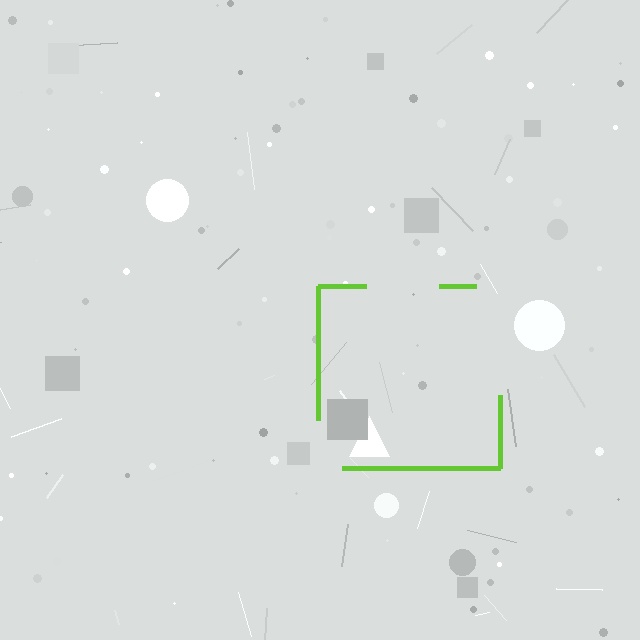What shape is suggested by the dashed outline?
The dashed outline suggests a square.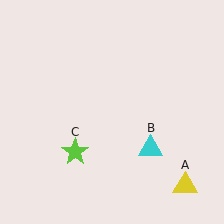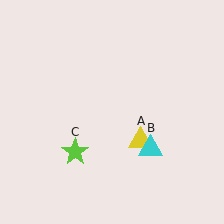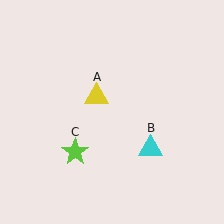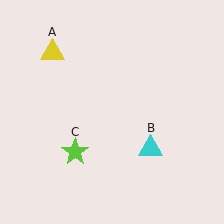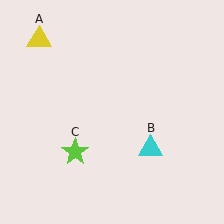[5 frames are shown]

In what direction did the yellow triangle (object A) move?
The yellow triangle (object A) moved up and to the left.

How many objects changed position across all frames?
1 object changed position: yellow triangle (object A).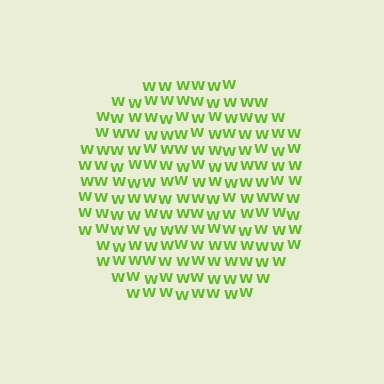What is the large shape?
The large shape is a circle.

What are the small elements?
The small elements are letter W's.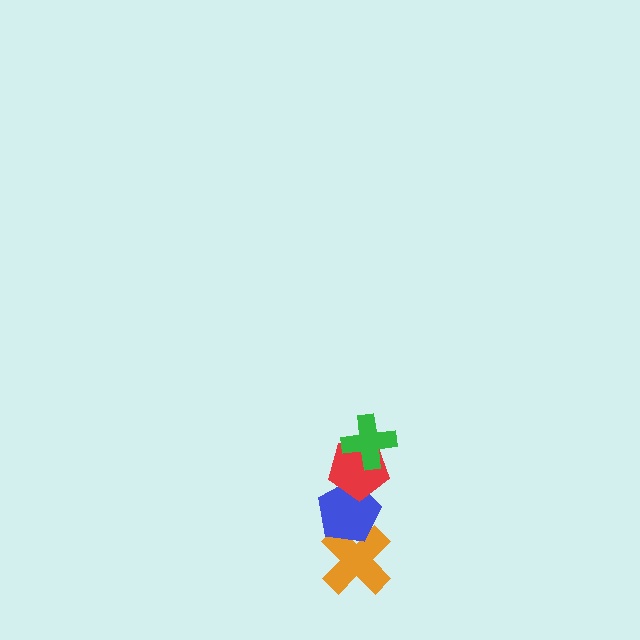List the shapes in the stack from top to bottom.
From top to bottom: the green cross, the red pentagon, the blue pentagon, the orange cross.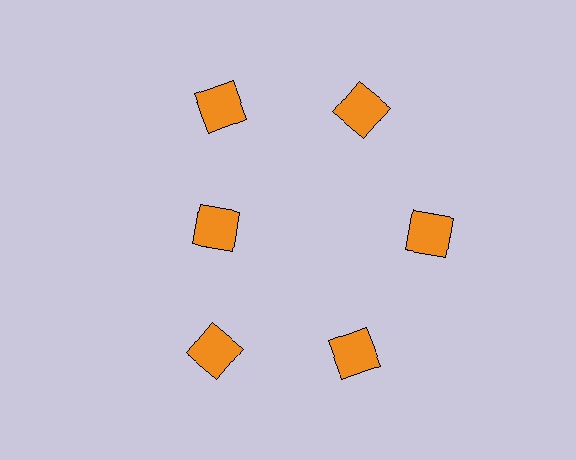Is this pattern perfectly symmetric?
No. The 6 orange squares are arranged in a ring, but one element near the 9 o'clock position is pulled inward toward the center, breaking the 6-fold rotational symmetry.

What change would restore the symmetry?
The symmetry would be restored by moving it outward, back onto the ring so that all 6 squares sit at equal angles and equal distance from the center.